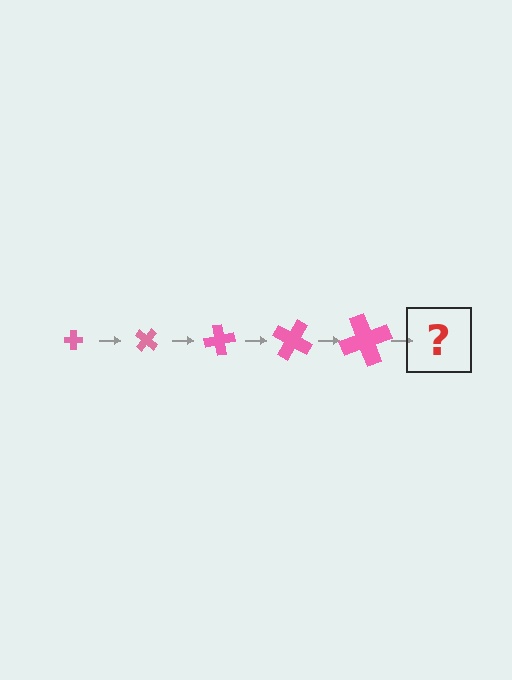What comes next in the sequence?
The next element should be a cross, larger than the previous one and rotated 200 degrees from the start.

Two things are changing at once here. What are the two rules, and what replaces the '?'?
The two rules are that the cross grows larger each step and it rotates 40 degrees each step. The '?' should be a cross, larger than the previous one and rotated 200 degrees from the start.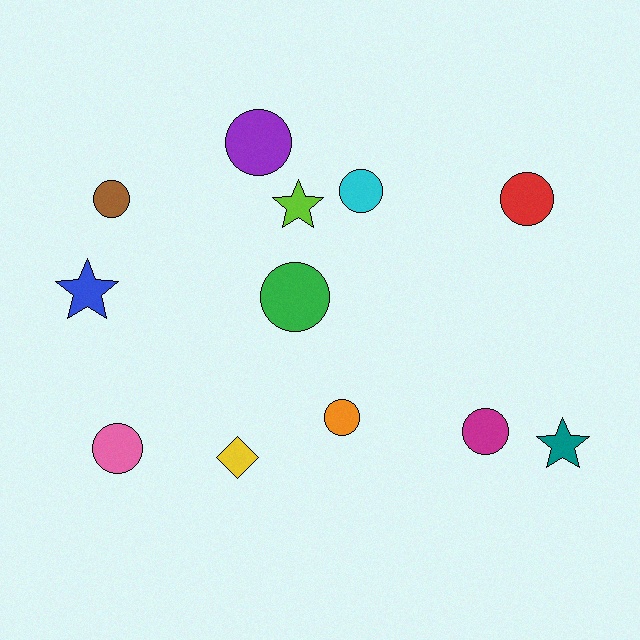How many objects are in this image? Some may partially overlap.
There are 12 objects.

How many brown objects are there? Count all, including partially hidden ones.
There is 1 brown object.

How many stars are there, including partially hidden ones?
There are 3 stars.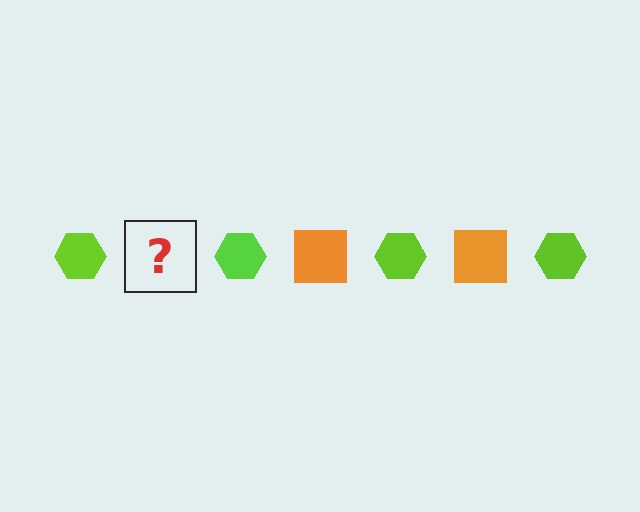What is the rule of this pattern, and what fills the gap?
The rule is that the pattern alternates between lime hexagon and orange square. The gap should be filled with an orange square.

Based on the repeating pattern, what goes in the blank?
The blank should be an orange square.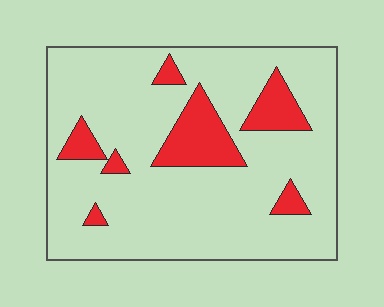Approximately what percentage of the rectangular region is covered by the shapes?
Approximately 15%.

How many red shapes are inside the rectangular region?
7.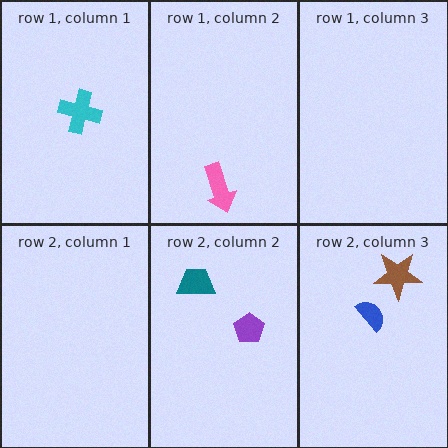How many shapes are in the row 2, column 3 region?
2.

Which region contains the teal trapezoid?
The row 2, column 2 region.